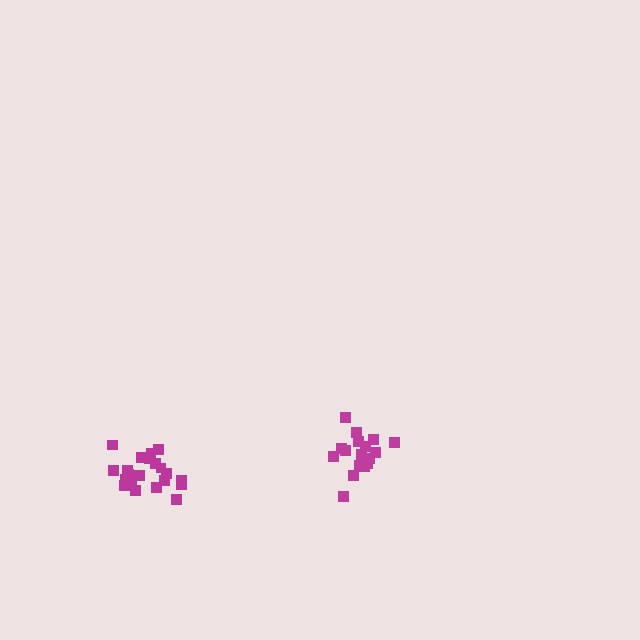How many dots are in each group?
Group 1: 21 dots, Group 2: 17 dots (38 total).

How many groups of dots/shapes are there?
There are 2 groups.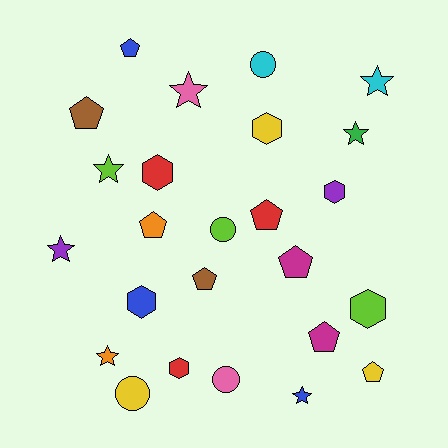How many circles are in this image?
There are 4 circles.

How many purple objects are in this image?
There are 2 purple objects.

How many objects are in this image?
There are 25 objects.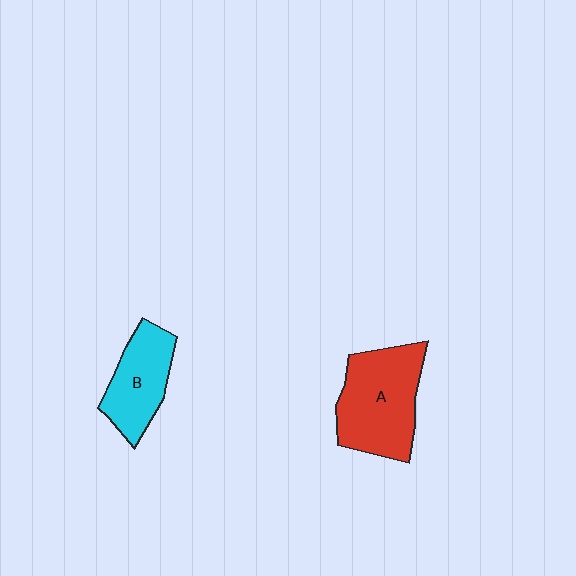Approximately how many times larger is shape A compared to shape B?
Approximately 1.4 times.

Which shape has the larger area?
Shape A (red).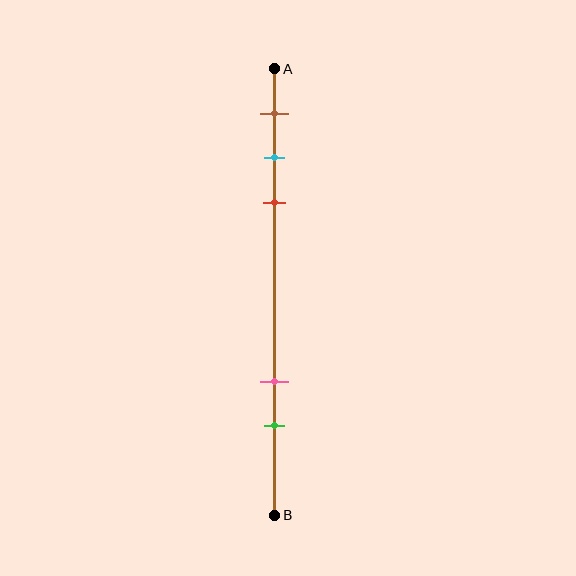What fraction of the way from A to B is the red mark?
The red mark is approximately 30% (0.3) of the way from A to B.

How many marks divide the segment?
There are 5 marks dividing the segment.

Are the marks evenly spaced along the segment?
No, the marks are not evenly spaced.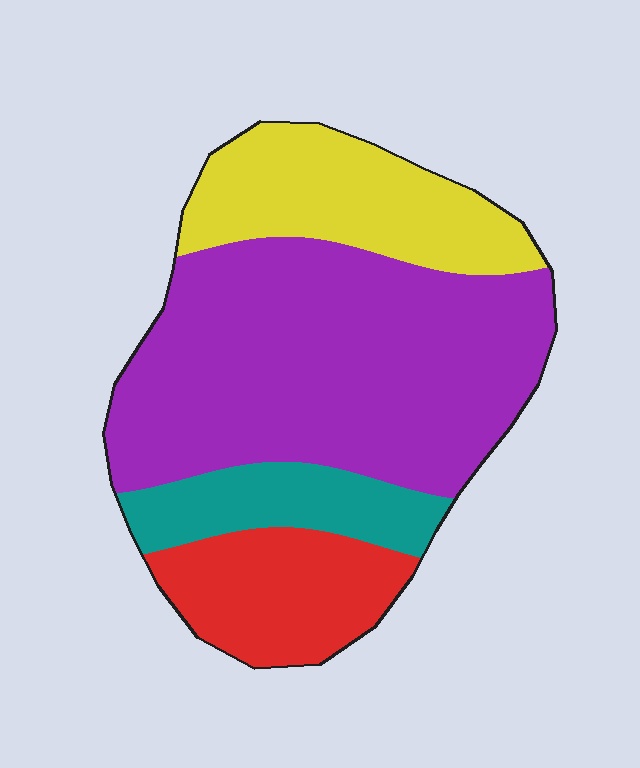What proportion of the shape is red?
Red takes up about one sixth (1/6) of the shape.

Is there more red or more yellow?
Yellow.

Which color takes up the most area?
Purple, at roughly 50%.